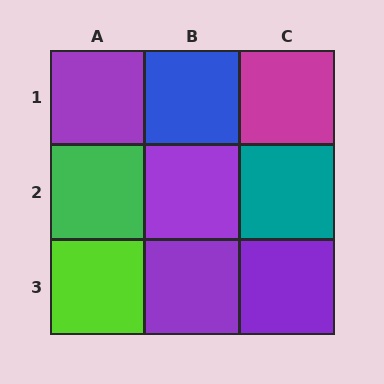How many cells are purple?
4 cells are purple.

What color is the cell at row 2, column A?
Green.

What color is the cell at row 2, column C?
Teal.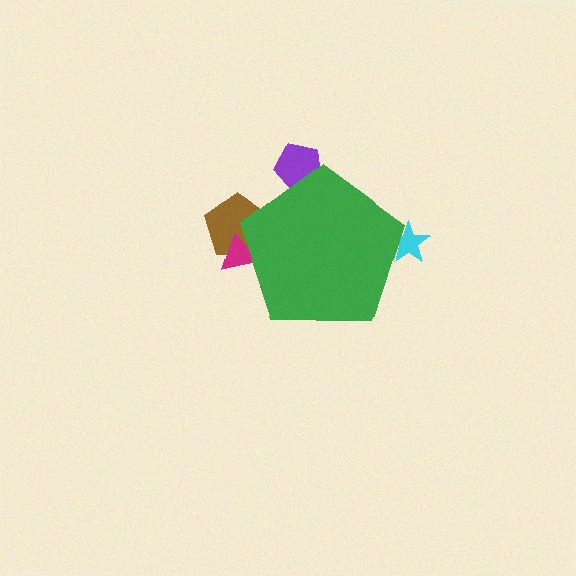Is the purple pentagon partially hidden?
Yes, the purple pentagon is partially hidden behind the green pentagon.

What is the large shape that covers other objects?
A green pentagon.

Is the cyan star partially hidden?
Yes, the cyan star is partially hidden behind the green pentagon.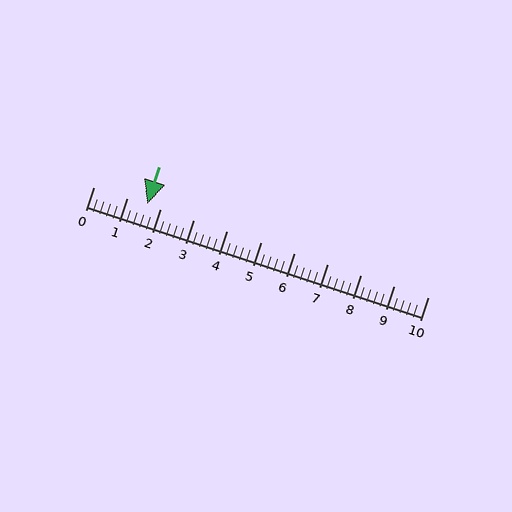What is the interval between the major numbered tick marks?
The major tick marks are spaced 1 units apart.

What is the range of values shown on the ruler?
The ruler shows values from 0 to 10.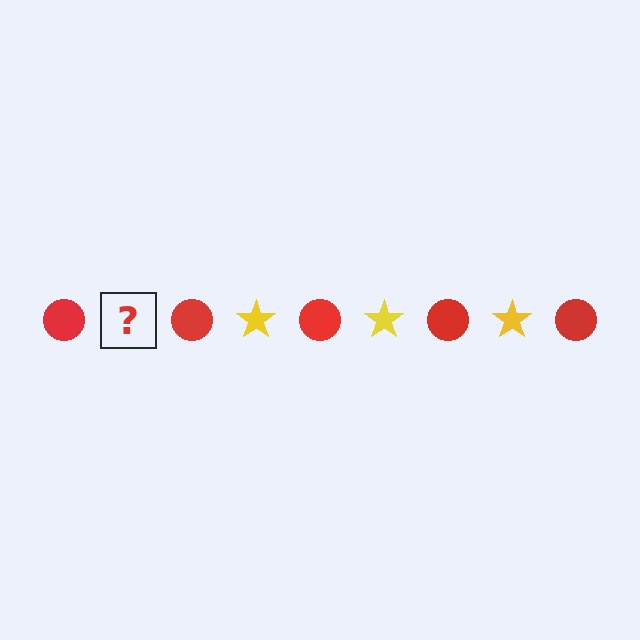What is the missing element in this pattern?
The missing element is a yellow star.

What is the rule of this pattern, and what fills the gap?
The rule is that the pattern alternates between red circle and yellow star. The gap should be filled with a yellow star.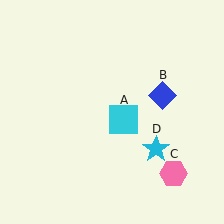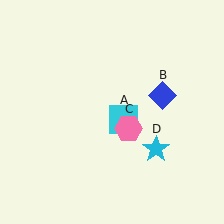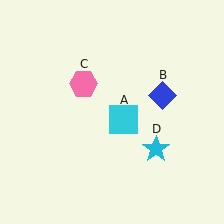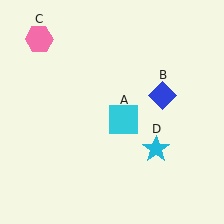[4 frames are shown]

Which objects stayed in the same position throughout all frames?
Cyan square (object A) and blue diamond (object B) and cyan star (object D) remained stationary.